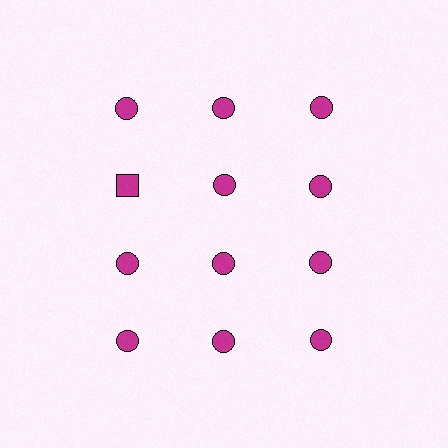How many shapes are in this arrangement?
There are 12 shapes arranged in a grid pattern.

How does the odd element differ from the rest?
It has a different shape: square instead of circle.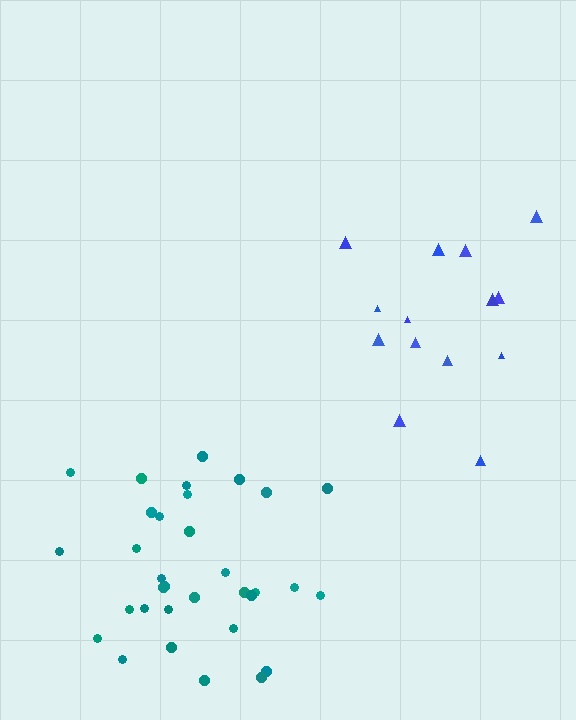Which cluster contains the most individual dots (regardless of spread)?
Teal (33).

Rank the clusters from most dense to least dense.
teal, blue.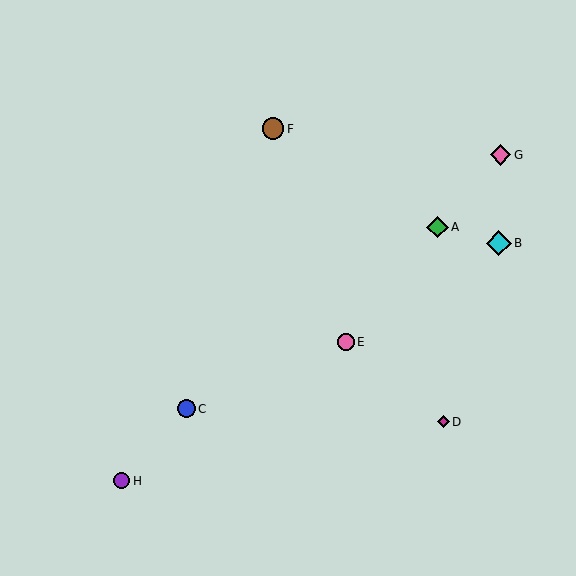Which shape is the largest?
The cyan diamond (labeled B) is the largest.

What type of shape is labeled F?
Shape F is a brown circle.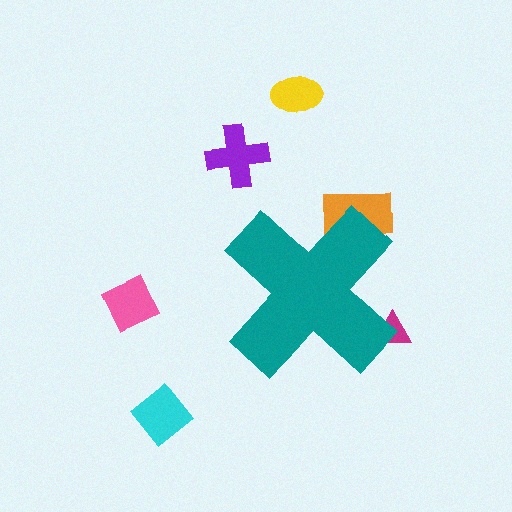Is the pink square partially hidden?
No, the pink square is fully visible.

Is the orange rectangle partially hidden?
Yes, the orange rectangle is partially hidden behind the teal cross.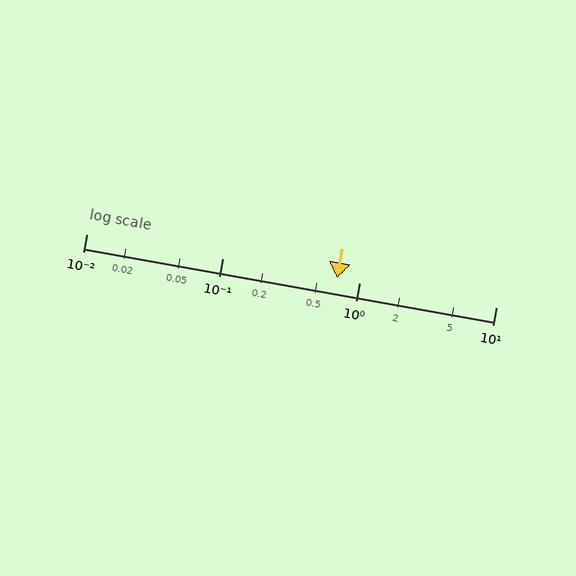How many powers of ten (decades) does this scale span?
The scale spans 3 decades, from 0.01 to 10.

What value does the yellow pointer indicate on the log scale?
The pointer indicates approximately 0.69.